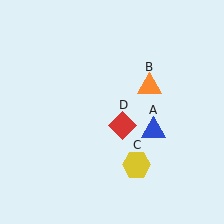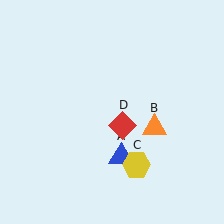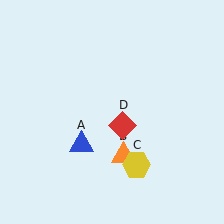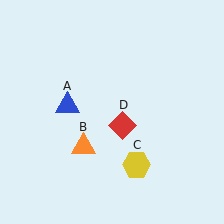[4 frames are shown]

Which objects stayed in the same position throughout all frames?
Yellow hexagon (object C) and red diamond (object D) remained stationary.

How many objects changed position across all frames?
2 objects changed position: blue triangle (object A), orange triangle (object B).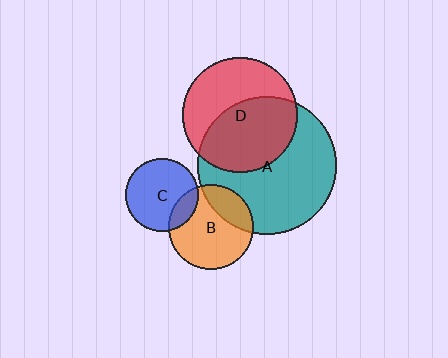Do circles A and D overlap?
Yes.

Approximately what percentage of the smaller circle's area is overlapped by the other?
Approximately 55%.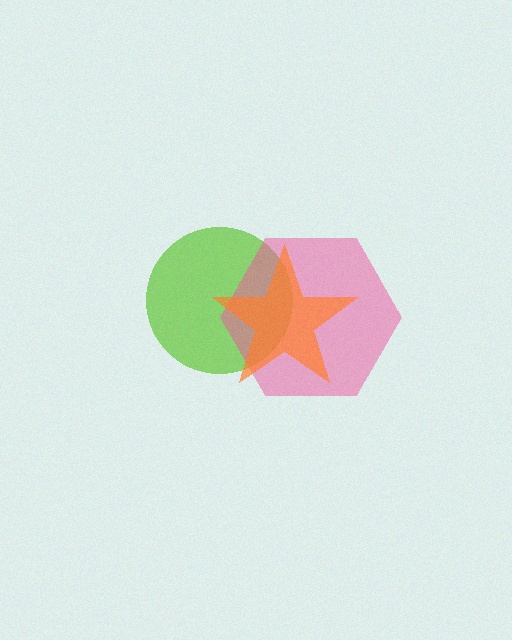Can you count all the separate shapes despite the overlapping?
Yes, there are 3 separate shapes.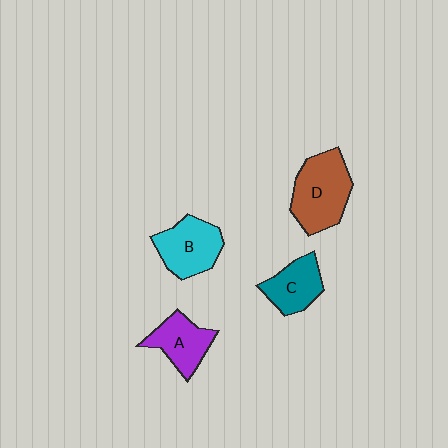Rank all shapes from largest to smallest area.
From largest to smallest: D (brown), B (cyan), A (purple), C (teal).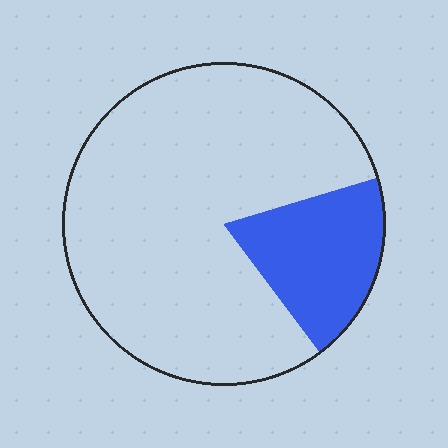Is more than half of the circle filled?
No.